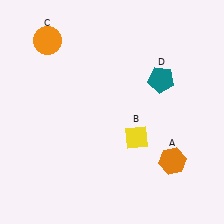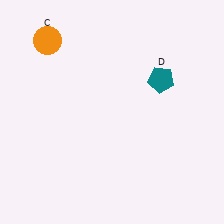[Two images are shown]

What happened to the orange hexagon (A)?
The orange hexagon (A) was removed in Image 2. It was in the bottom-right area of Image 1.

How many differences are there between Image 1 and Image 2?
There are 2 differences between the two images.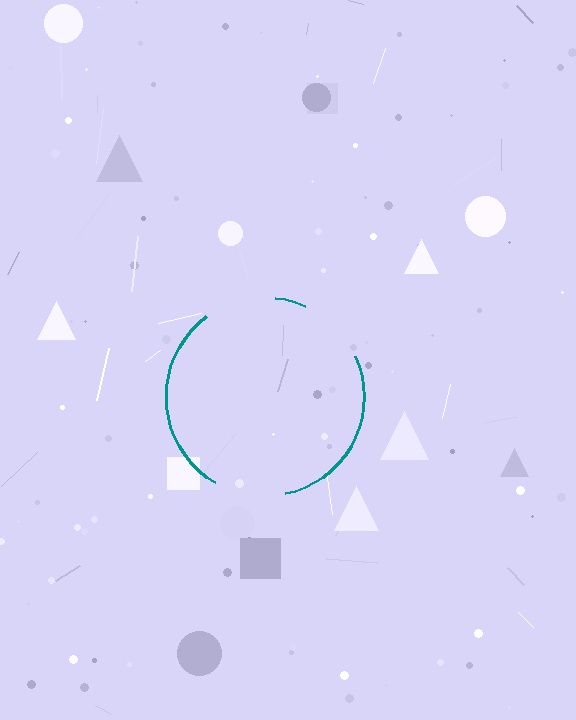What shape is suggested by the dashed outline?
The dashed outline suggests a circle.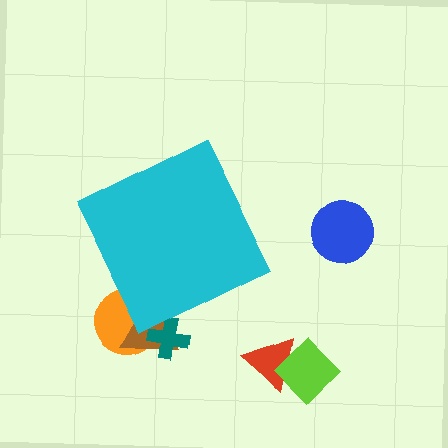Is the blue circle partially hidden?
No, the blue circle is fully visible.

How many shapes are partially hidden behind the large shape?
3 shapes are partially hidden.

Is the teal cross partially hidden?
Yes, the teal cross is partially hidden behind the cyan diamond.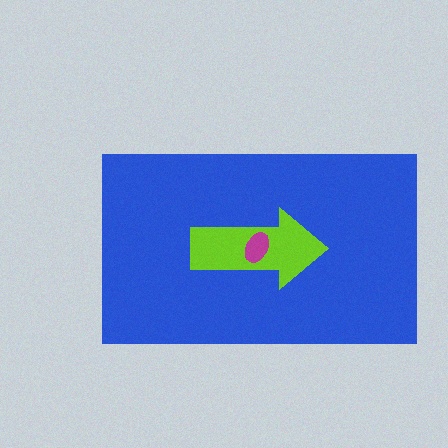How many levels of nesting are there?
3.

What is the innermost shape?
The magenta ellipse.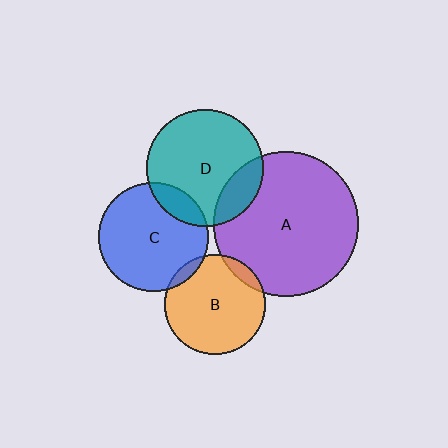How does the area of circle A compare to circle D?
Approximately 1.6 times.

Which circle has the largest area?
Circle A (purple).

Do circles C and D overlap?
Yes.